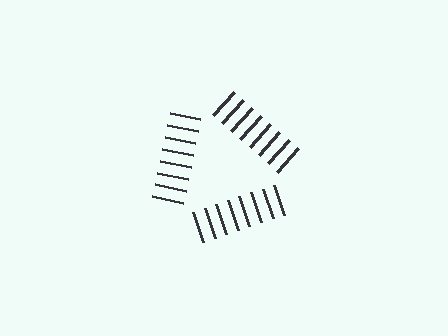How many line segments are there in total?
24 — 8 along each of the 3 edges.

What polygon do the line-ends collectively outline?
An illusory triangle — the line segments terminate on its edges but no continuous stroke is drawn.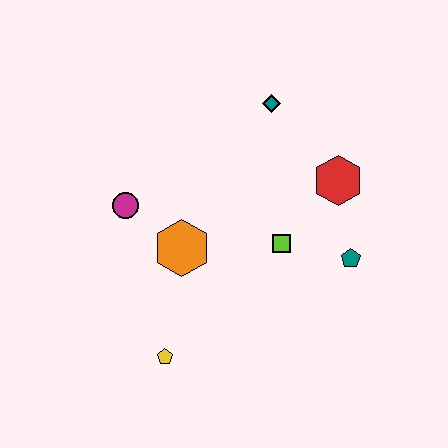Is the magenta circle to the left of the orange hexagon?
Yes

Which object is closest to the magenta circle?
The orange hexagon is closest to the magenta circle.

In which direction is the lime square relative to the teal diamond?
The lime square is below the teal diamond.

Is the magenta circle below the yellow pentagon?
No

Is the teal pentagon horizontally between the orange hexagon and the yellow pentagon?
No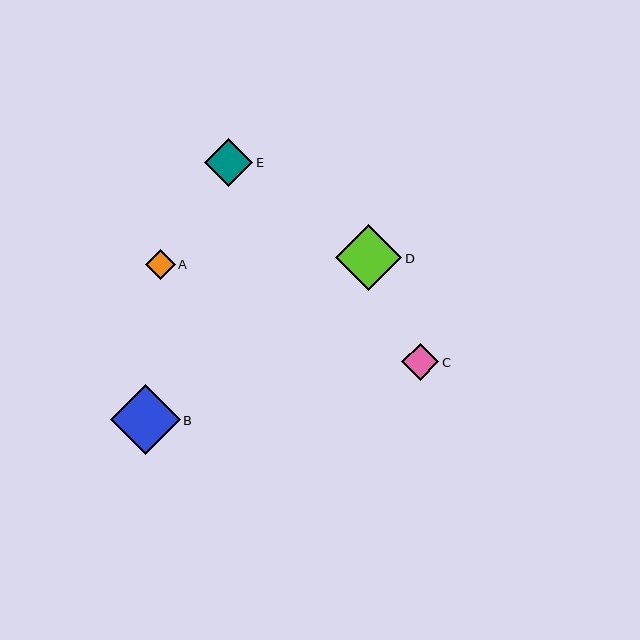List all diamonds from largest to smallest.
From largest to smallest: B, D, E, C, A.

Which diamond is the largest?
Diamond B is the largest with a size of approximately 70 pixels.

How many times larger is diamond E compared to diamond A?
Diamond E is approximately 1.6 times the size of diamond A.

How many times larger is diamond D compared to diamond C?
Diamond D is approximately 1.8 times the size of diamond C.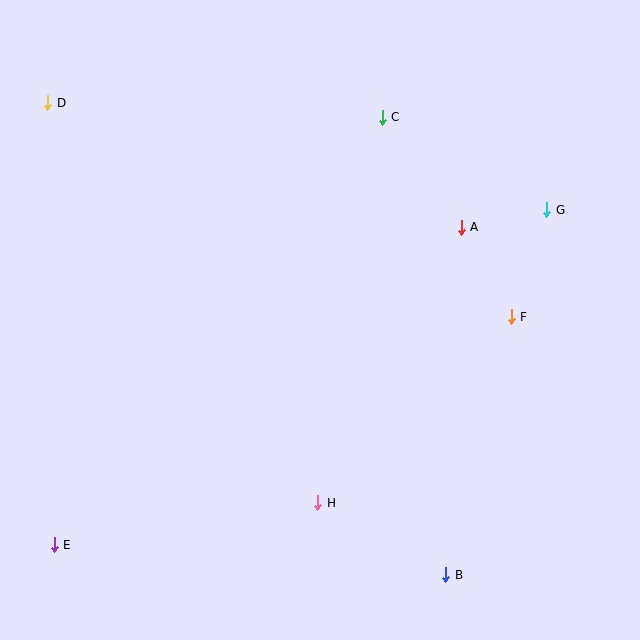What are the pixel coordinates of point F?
Point F is at (511, 317).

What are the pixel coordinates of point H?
Point H is at (318, 503).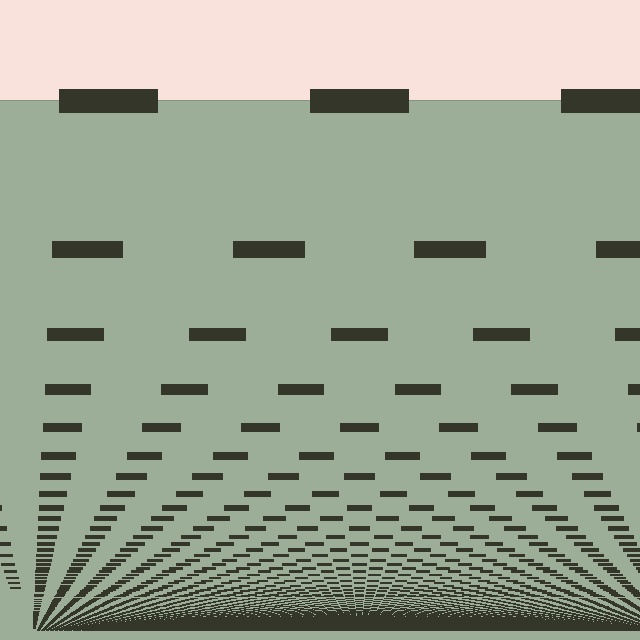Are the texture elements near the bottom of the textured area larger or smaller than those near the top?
Smaller. The gradient is inverted — elements near the bottom are smaller and denser.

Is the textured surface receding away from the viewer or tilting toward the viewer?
The surface appears to tilt toward the viewer. Texture elements get larger and sparser toward the top.